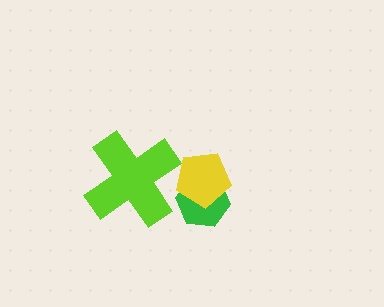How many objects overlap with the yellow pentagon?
2 objects overlap with the yellow pentagon.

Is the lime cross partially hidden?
No, no other shape covers it.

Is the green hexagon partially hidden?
Yes, it is partially covered by another shape.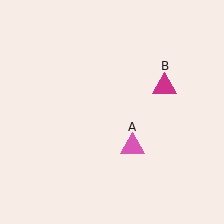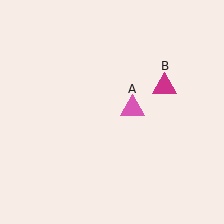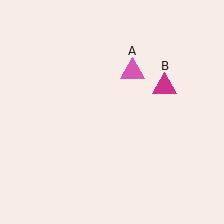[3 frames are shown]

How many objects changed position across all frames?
1 object changed position: pink triangle (object A).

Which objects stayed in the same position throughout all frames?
Magenta triangle (object B) remained stationary.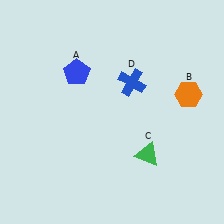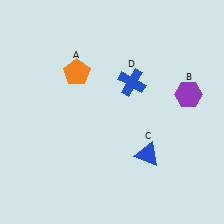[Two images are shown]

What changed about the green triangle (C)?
In Image 1, C is green. In Image 2, it changed to blue.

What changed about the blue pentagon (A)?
In Image 1, A is blue. In Image 2, it changed to orange.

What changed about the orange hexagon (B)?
In Image 1, B is orange. In Image 2, it changed to purple.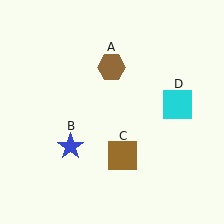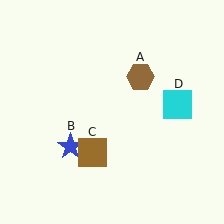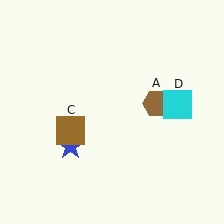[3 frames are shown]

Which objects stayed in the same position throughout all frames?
Blue star (object B) and cyan square (object D) remained stationary.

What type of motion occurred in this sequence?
The brown hexagon (object A), brown square (object C) rotated clockwise around the center of the scene.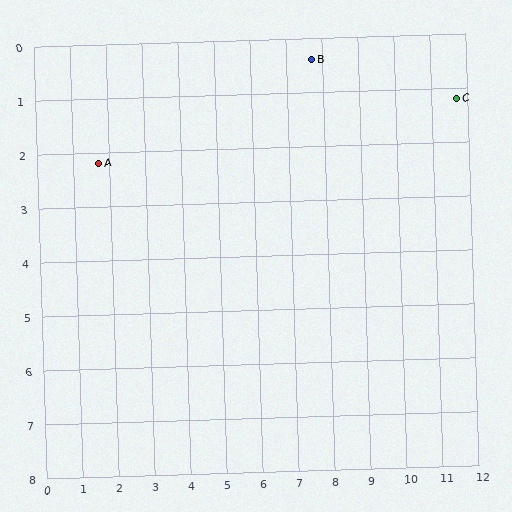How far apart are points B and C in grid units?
Points B and C are about 4.1 grid units apart.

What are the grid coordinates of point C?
Point C is at approximately (11.7, 1.2).